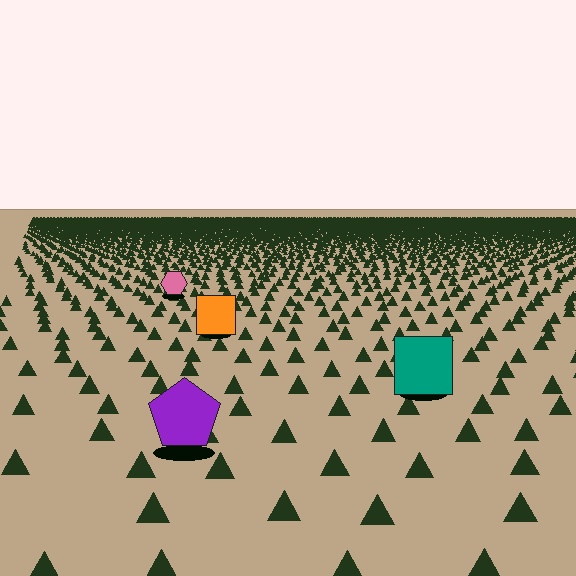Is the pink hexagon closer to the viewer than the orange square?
No. The orange square is closer — you can tell from the texture gradient: the ground texture is coarser near it.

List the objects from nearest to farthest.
From nearest to farthest: the purple pentagon, the teal square, the orange square, the pink hexagon.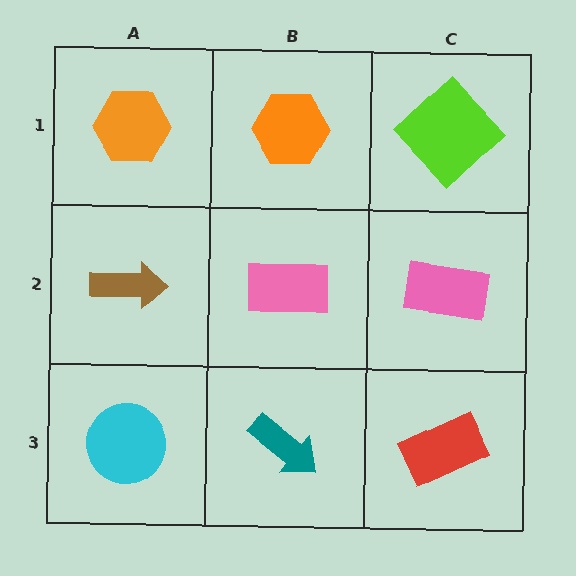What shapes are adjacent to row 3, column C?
A pink rectangle (row 2, column C), a teal arrow (row 3, column B).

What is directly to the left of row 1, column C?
An orange hexagon.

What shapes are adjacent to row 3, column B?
A pink rectangle (row 2, column B), a cyan circle (row 3, column A), a red rectangle (row 3, column C).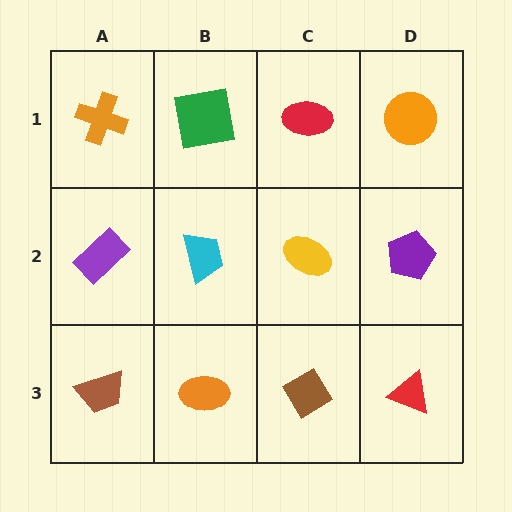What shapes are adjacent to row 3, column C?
A yellow ellipse (row 2, column C), an orange ellipse (row 3, column B), a red triangle (row 3, column D).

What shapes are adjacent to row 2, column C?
A red ellipse (row 1, column C), a brown diamond (row 3, column C), a cyan trapezoid (row 2, column B), a purple pentagon (row 2, column D).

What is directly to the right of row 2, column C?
A purple pentagon.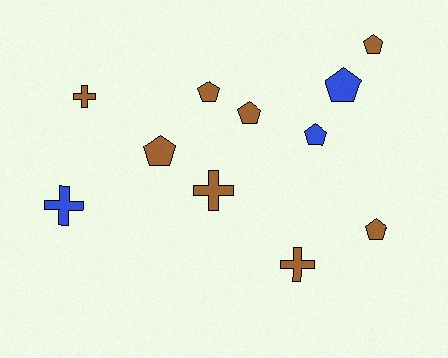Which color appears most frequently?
Brown, with 8 objects.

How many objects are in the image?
There are 11 objects.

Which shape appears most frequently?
Pentagon, with 7 objects.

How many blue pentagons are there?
There are 2 blue pentagons.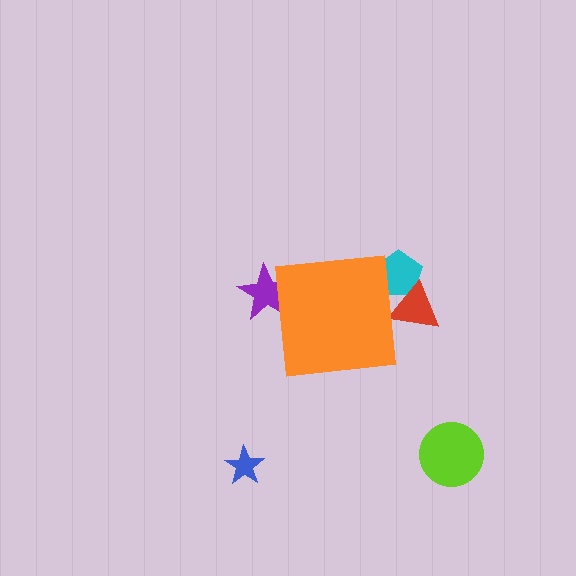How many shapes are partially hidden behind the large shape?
3 shapes are partially hidden.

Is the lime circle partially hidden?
No, the lime circle is fully visible.